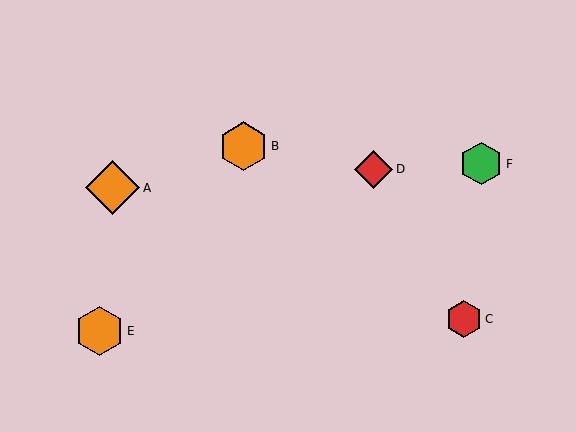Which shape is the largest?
The orange diamond (labeled A) is the largest.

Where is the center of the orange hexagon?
The center of the orange hexagon is at (243, 146).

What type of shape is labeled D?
Shape D is a red diamond.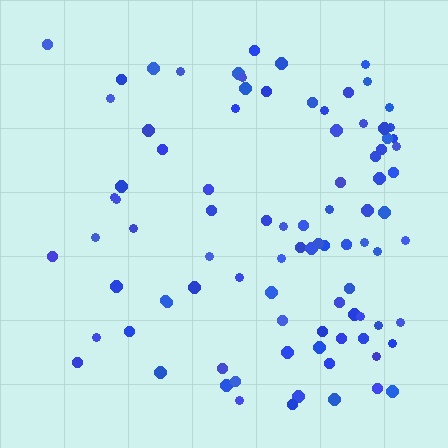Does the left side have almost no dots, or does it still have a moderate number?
Still a moderate number, just noticeably fewer than the right.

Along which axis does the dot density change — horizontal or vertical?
Horizontal.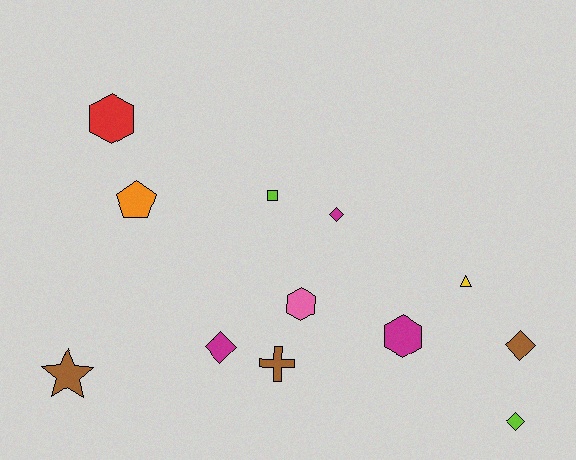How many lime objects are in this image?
There are 2 lime objects.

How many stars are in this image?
There is 1 star.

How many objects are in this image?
There are 12 objects.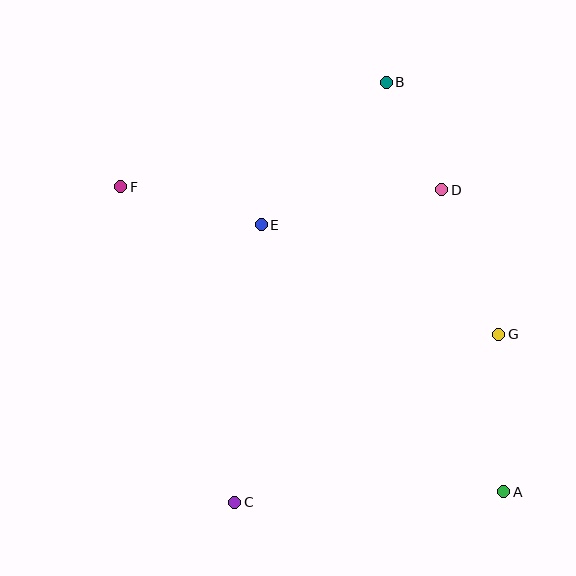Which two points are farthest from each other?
Points A and F are farthest from each other.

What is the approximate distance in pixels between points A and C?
The distance between A and C is approximately 269 pixels.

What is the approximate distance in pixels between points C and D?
The distance between C and D is approximately 375 pixels.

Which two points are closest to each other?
Points B and D are closest to each other.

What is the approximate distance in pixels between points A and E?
The distance between A and E is approximately 361 pixels.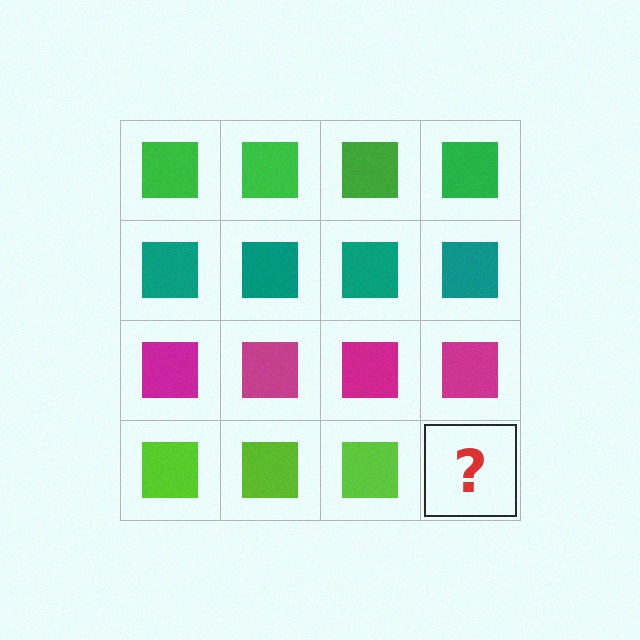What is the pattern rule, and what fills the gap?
The rule is that each row has a consistent color. The gap should be filled with a lime square.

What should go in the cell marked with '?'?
The missing cell should contain a lime square.